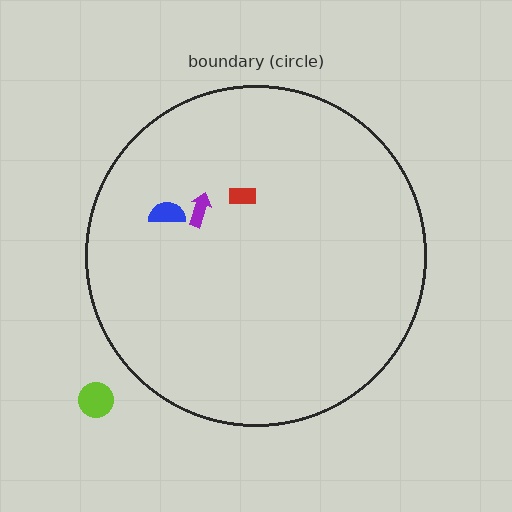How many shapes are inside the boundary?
3 inside, 1 outside.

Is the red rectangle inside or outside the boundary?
Inside.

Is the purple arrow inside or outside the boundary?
Inside.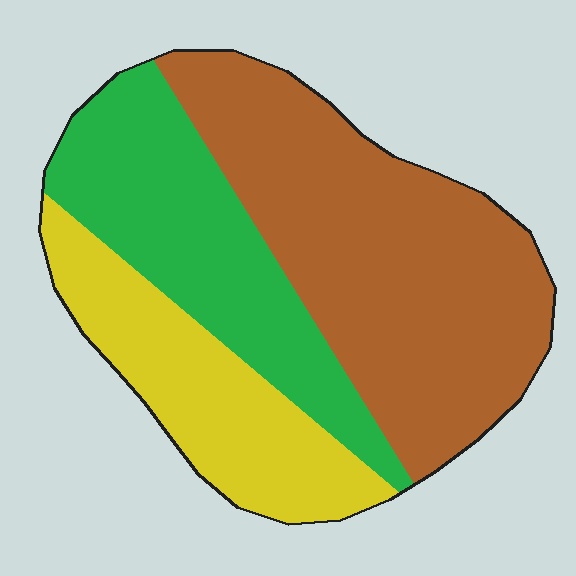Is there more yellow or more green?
Green.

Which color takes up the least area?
Yellow, at roughly 25%.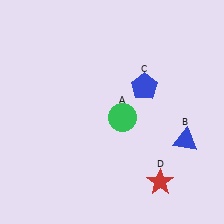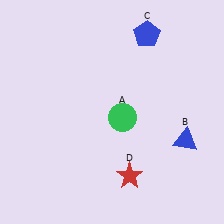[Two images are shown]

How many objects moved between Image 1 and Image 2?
2 objects moved between the two images.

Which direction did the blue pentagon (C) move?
The blue pentagon (C) moved up.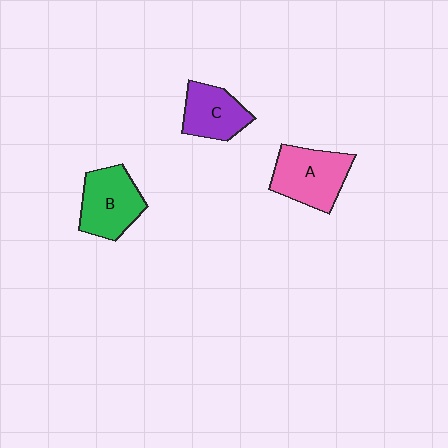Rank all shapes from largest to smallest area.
From largest to smallest: A (pink), B (green), C (purple).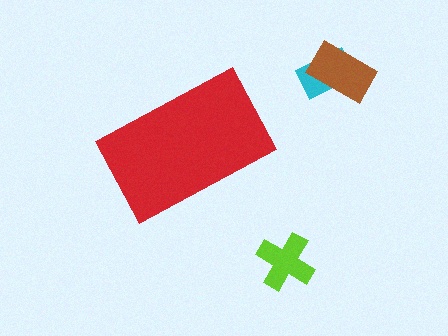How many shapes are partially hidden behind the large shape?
0 shapes are partially hidden.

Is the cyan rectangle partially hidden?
No, the cyan rectangle is fully visible.